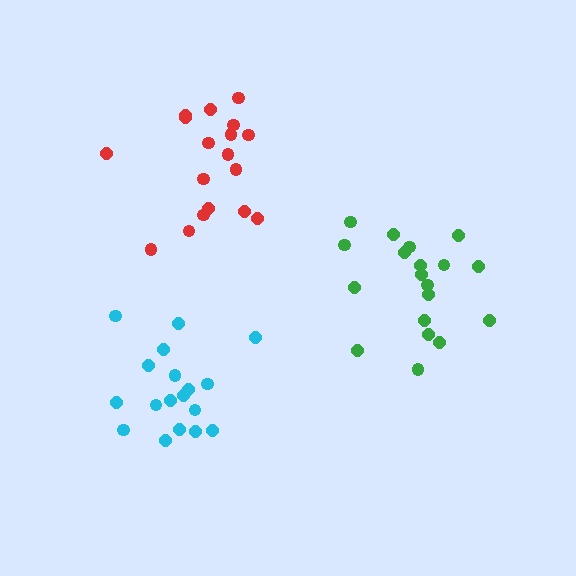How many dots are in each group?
Group 1: 18 dots, Group 2: 19 dots, Group 3: 18 dots (55 total).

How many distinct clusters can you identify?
There are 3 distinct clusters.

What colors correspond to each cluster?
The clusters are colored: red, green, cyan.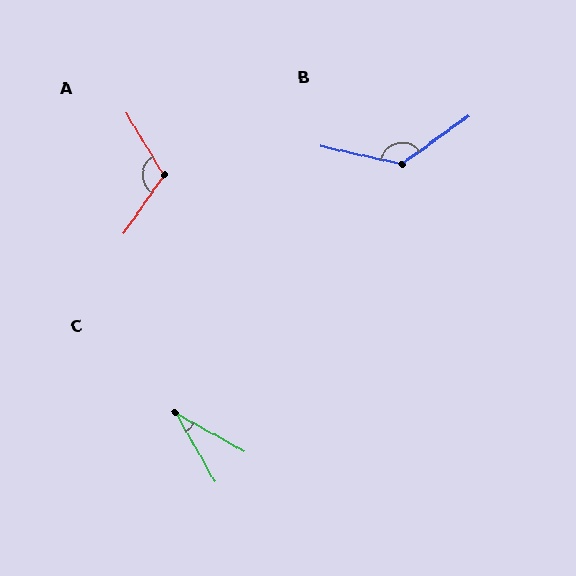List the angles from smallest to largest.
C (31°), A (115°), B (132°).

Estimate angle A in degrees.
Approximately 115 degrees.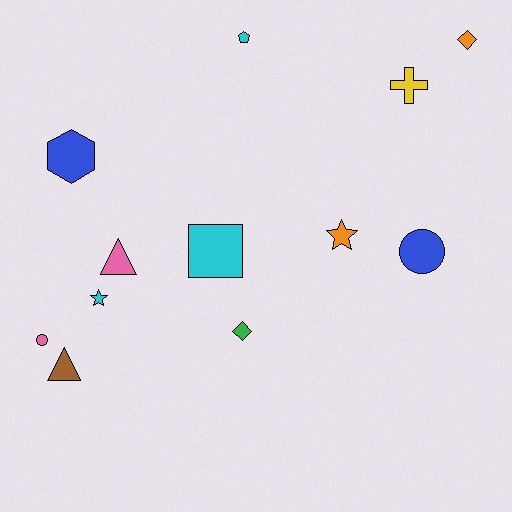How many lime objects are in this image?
There are no lime objects.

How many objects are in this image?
There are 12 objects.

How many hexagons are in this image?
There is 1 hexagon.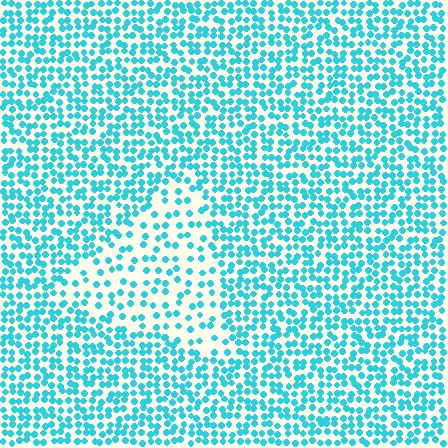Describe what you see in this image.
The image contains small cyan elements arranged at two different densities. A triangle-shaped region is visible where the elements are less densely packed than the surrounding area.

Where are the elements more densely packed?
The elements are more densely packed outside the triangle boundary.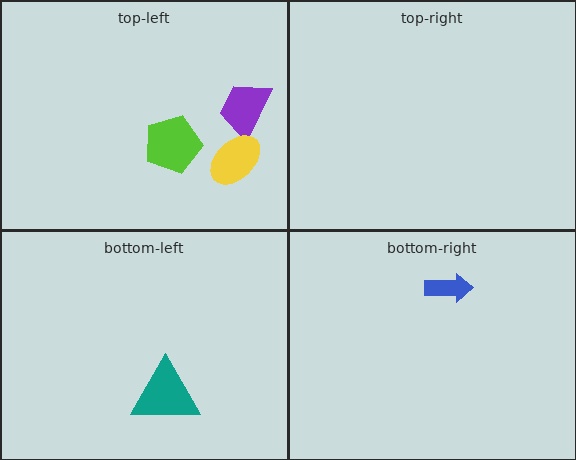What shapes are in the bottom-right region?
The blue arrow.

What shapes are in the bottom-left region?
The teal triangle.